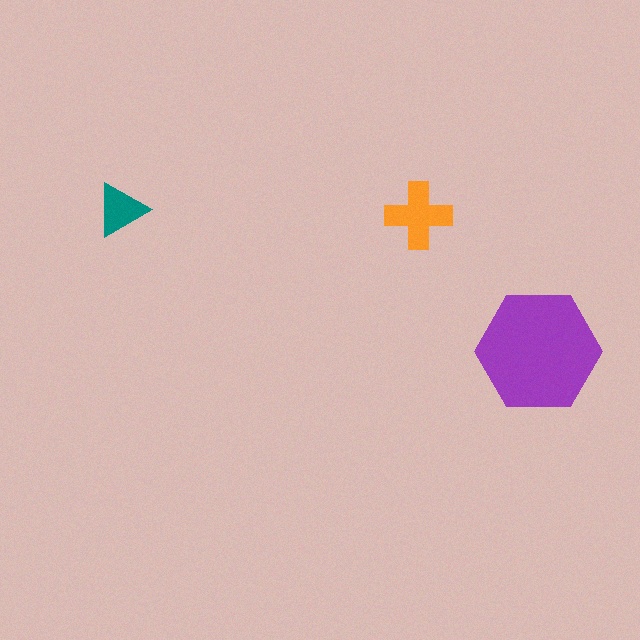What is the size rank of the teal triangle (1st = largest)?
3rd.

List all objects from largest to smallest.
The purple hexagon, the orange cross, the teal triangle.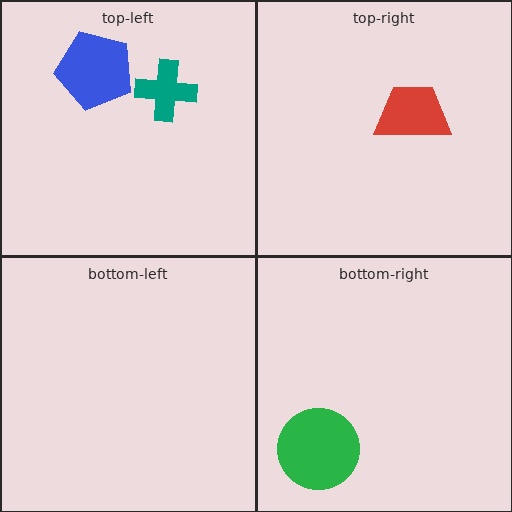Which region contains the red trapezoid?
The top-right region.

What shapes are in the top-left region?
The teal cross, the blue pentagon.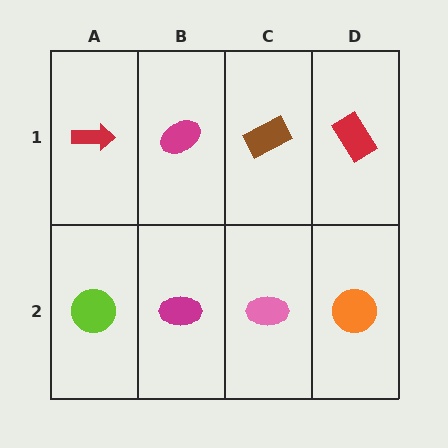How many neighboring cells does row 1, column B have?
3.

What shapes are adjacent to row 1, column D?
An orange circle (row 2, column D), a brown rectangle (row 1, column C).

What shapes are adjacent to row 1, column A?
A lime circle (row 2, column A), a magenta ellipse (row 1, column B).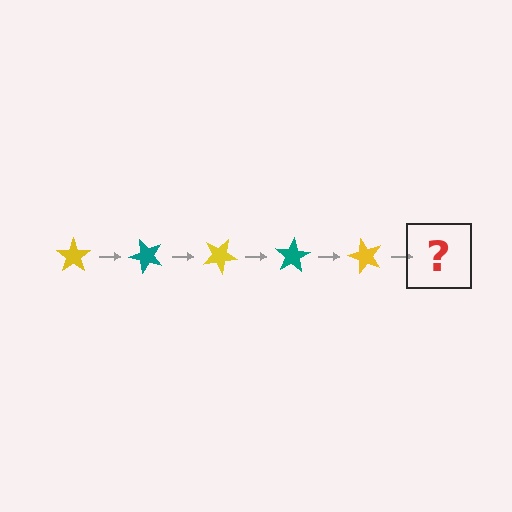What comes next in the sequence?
The next element should be a teal star, rotated 250 degrees from the start.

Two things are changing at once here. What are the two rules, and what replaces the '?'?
The two rules are that it rotates 50 degrees each step and the color cycles through yellow and teal. The '?' should be a teal star, rotated 250 degrees from the start.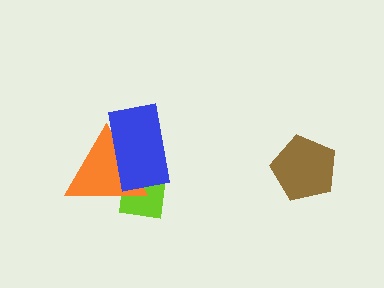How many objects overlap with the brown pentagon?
0 objects overlap with the brown pentagon.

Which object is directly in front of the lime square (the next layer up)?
The orange triangle is directly in front of the lime square.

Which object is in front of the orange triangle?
The blue rectangle is in front of the orange triangle.